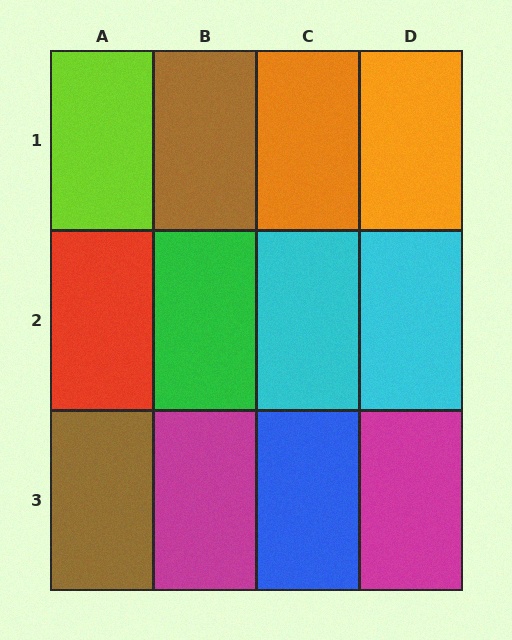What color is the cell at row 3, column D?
Magenta.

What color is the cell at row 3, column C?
Blue.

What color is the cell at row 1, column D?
Orange.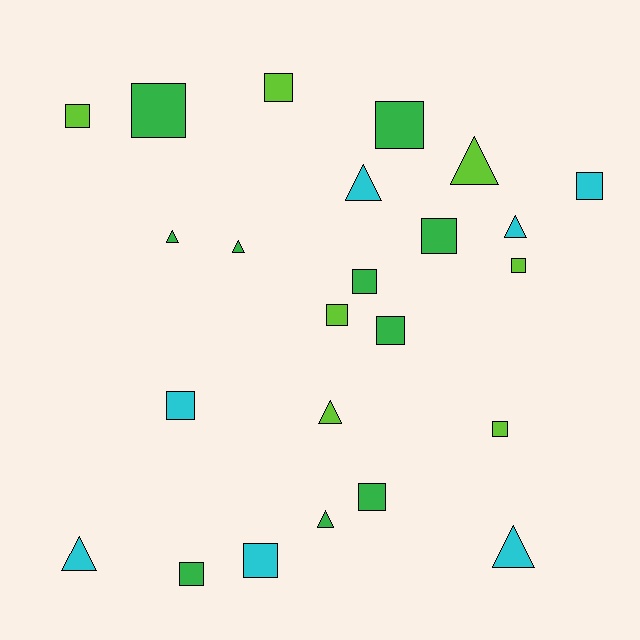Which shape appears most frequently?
Square, with 15 objects.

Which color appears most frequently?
Green, with 10 objects.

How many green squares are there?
There are 7 green squares.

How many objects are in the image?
There are 24 objects.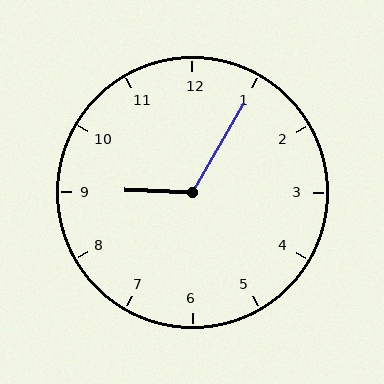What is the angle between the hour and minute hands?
Approximately 118 degrees.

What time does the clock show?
9:05.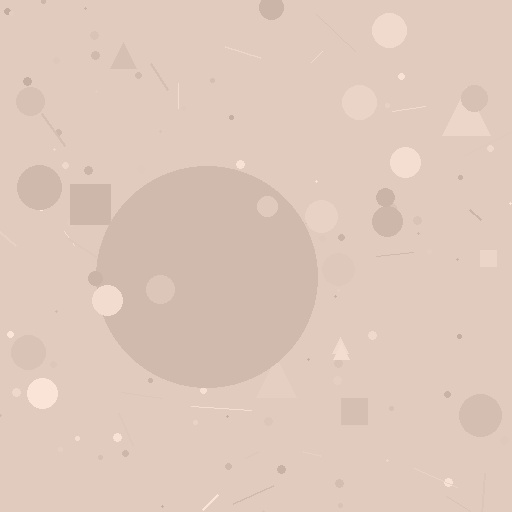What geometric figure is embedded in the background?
A circle is embedded in the background.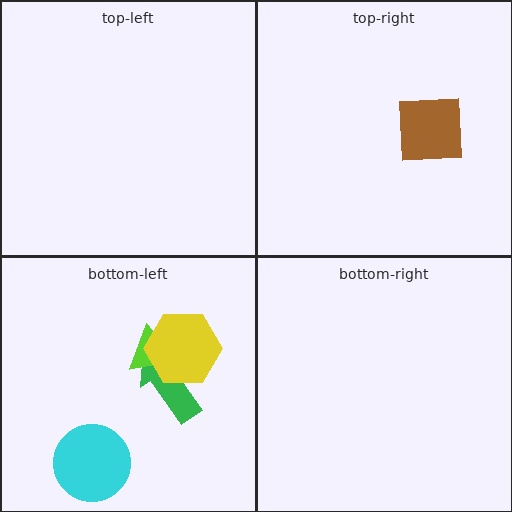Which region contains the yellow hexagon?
The bottom-left region.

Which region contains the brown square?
The top-right region.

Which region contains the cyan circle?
The bottom-left region.